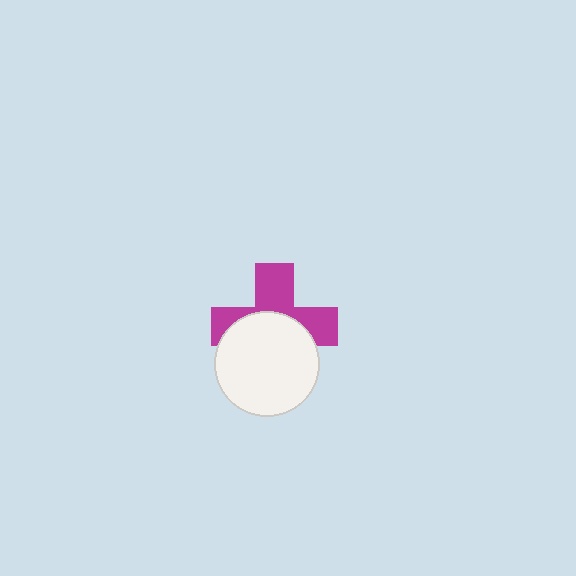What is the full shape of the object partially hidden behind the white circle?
The partially hidden object is a magenta cross.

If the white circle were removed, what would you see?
You would see the complete magenta cross.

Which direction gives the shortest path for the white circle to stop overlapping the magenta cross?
Moving down gives the shortest separation.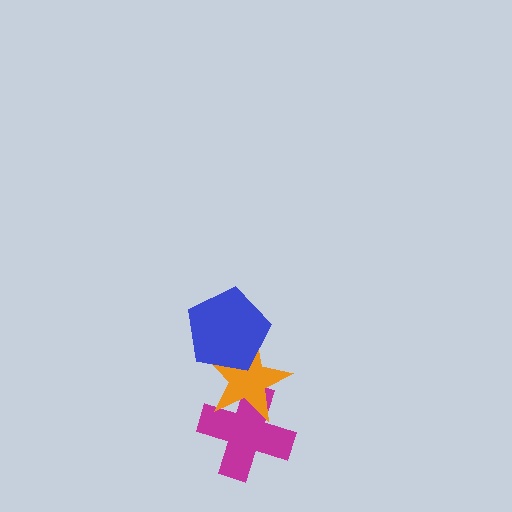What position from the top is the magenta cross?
The magenta cross is 3rd from the top.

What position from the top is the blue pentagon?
The blue pentagon is 1st from the top.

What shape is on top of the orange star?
The blue pentagon is on top of the orange star.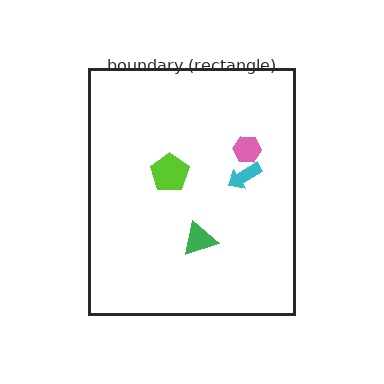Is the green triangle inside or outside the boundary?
Inside.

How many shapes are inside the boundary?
4 inside, 0 outside.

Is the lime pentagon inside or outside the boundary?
Inside.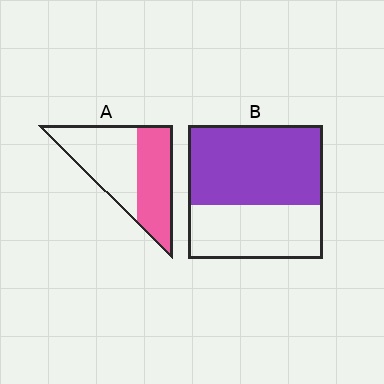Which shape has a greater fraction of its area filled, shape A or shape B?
Shape B.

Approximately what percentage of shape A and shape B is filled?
A is approximately 45% and B is approximately 60%.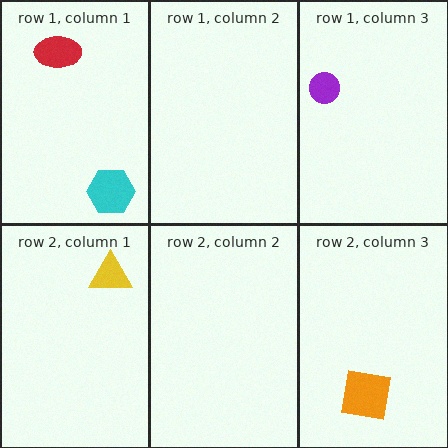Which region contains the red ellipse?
The row 1, column 1 region.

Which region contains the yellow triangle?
The row 2, column 1 region.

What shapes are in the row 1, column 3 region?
The purple circle.